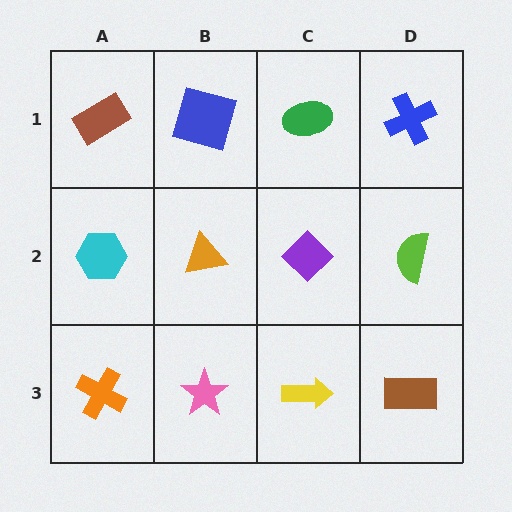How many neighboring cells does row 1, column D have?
2.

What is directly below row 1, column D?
A lime semicircle.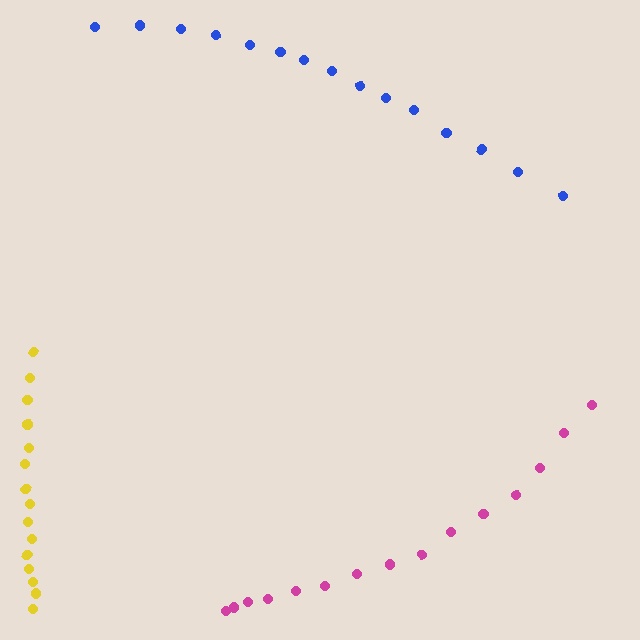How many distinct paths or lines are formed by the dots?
There are 3 distinct paths.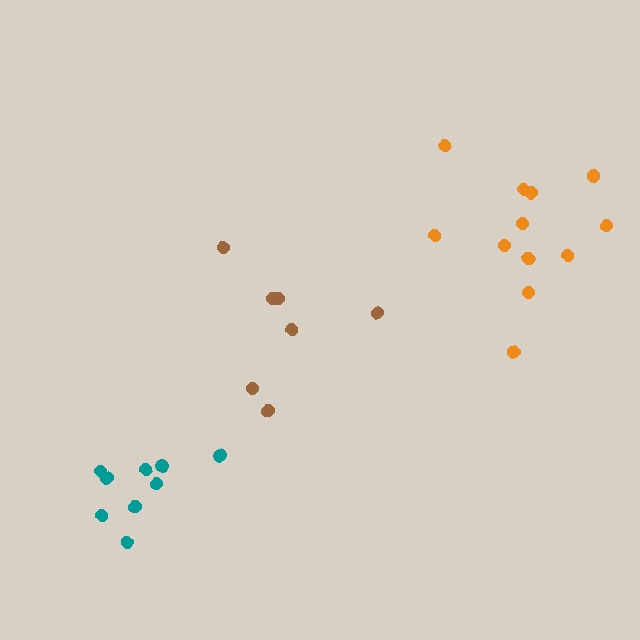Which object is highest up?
The orange cluster is topmost.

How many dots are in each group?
Group 1: 9 dots, Group 2: 7 dots, Group 3: 12 dots (28 total).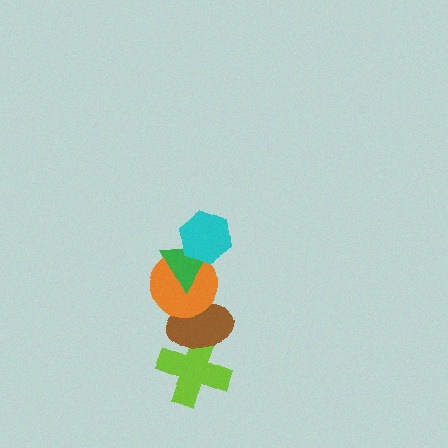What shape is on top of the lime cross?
The brown ellipse is on top of the lime cross.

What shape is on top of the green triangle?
The cyan hexagon is on top of the green triangle.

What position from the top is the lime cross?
The lime cross is 5th from the top.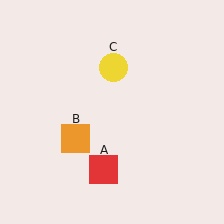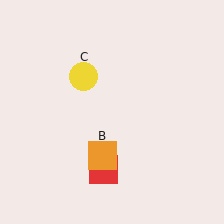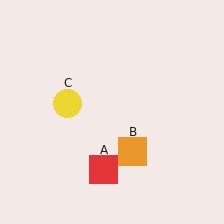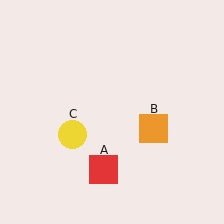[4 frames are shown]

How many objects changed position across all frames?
2 objects changed position: orange square (object B), yellow circle (object C).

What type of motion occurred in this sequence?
The orange square (object B), yellow circle (object C) rotated counterclockwise around the center of the scene.